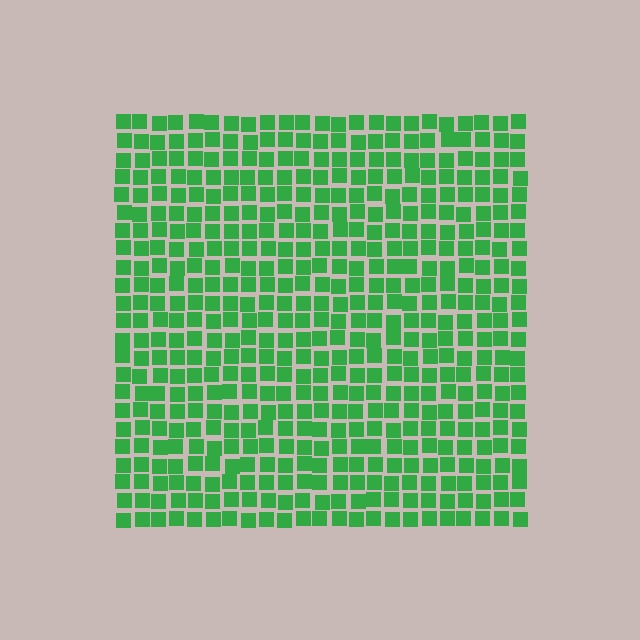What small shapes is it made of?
It is made of small squares.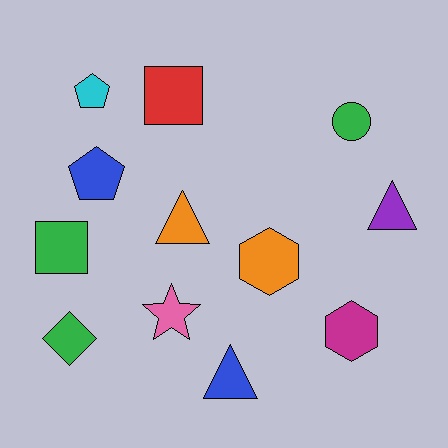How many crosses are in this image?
There are no crosses.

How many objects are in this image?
There are 12 objects.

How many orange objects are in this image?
There are 2 orange objects.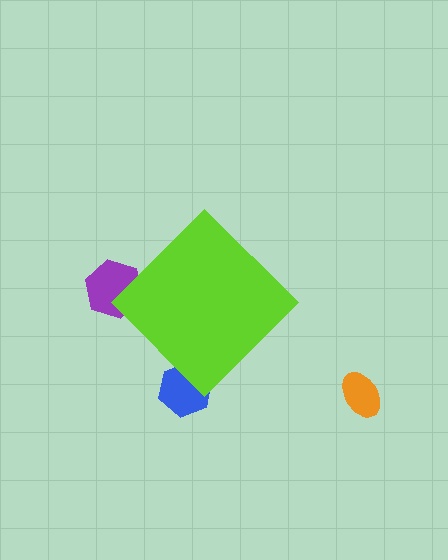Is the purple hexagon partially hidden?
Yes, the purple hexagon is partially hidden behind the lime diamond.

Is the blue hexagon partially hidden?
Yes, the blue hexagon is partially hidden behind the lime diamond.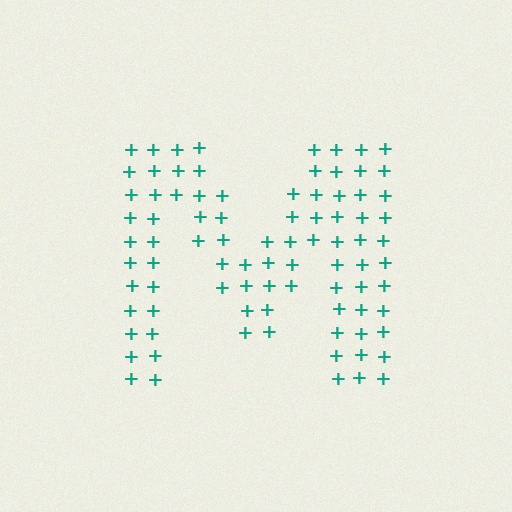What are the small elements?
The small elements are plus signs.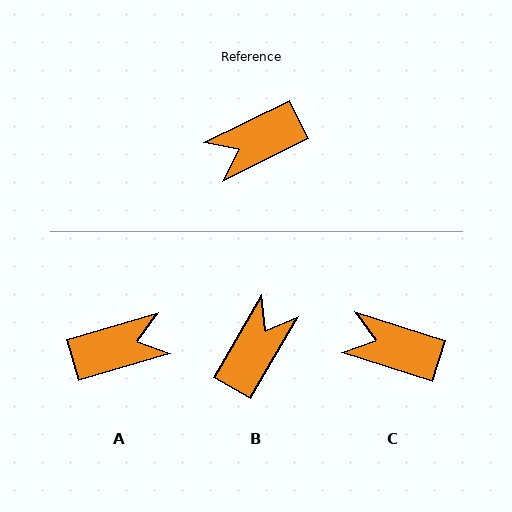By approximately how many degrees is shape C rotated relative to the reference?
Approximately 44 degrees clockwise.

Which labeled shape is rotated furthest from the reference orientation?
A, about 170 degrees away.